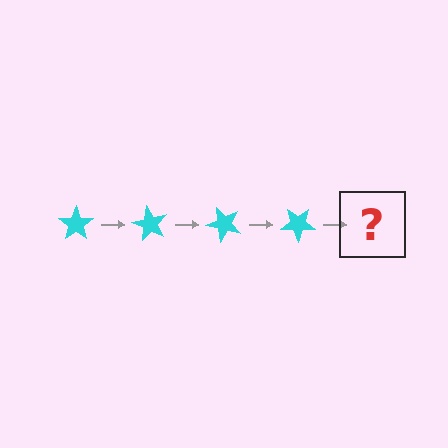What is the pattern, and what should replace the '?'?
The pattern is that the star rotates 60 degrees each step. The '?' should be a cyan star rotated 240 degrees.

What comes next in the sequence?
The next element should be a cyan star rotated 240 degrees.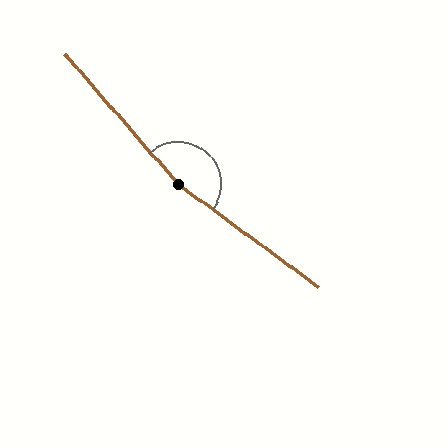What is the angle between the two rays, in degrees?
Approximately 168 degrees.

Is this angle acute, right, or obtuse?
It is obtuse.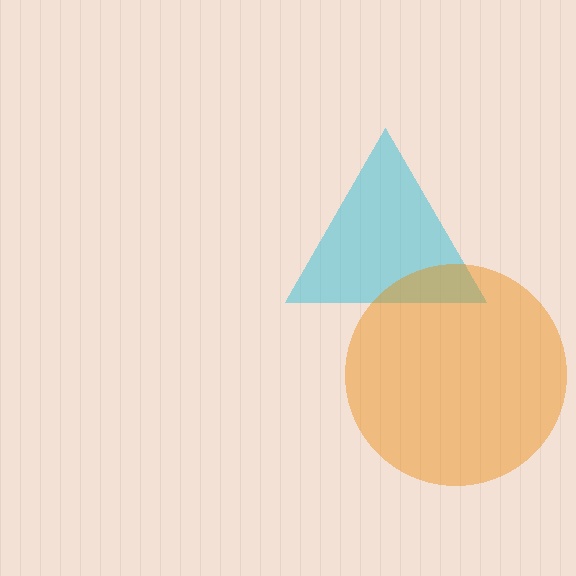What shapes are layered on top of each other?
The layered shapes are: a cyan triangle, an orange circle.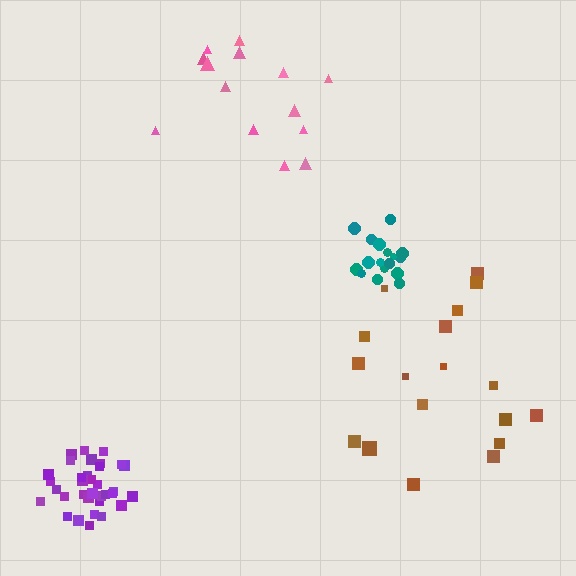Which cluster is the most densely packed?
Purple.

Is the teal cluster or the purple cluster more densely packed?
Purple.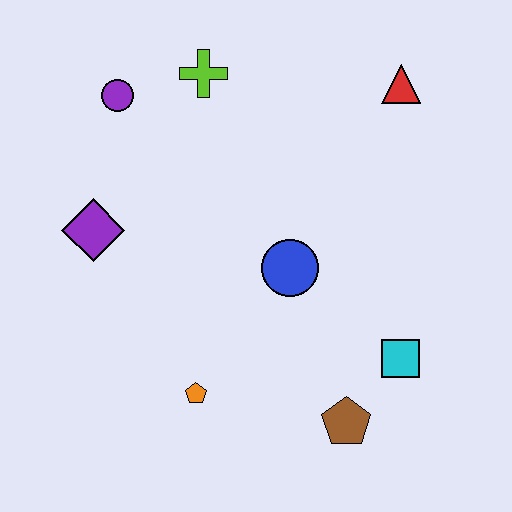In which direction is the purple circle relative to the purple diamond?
The purple circle is above the purple diamond.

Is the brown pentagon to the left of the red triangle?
Yes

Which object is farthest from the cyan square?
The purple circle is farthest from the cyan square.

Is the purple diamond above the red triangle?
No